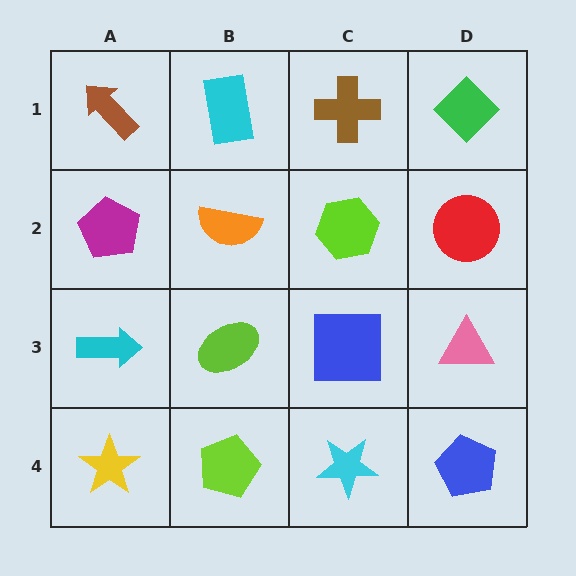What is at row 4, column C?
A cyan star.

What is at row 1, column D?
A green diamond.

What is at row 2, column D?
A red circle.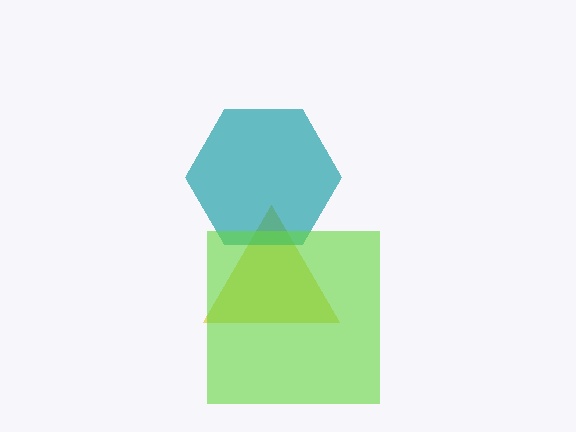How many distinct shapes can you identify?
There are 3 distinct shapes: a yellow triangle, a teal hexagon, a lime square.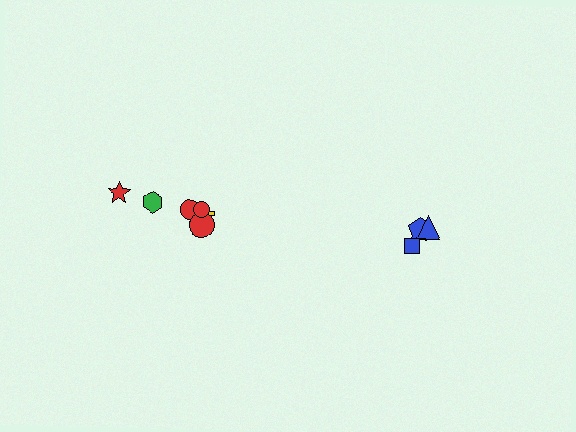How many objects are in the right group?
There are 3 objects.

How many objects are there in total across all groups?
There are 9 objects.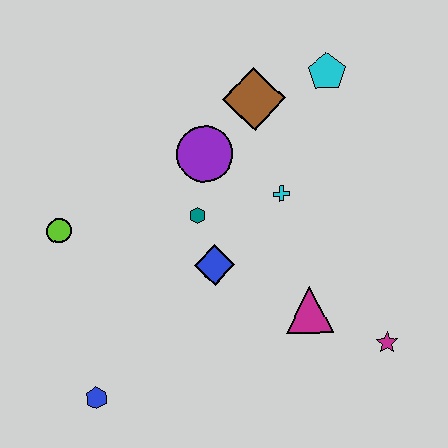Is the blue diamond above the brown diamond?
No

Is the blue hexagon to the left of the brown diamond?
Yes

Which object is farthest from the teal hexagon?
The magenta star is farthest from the teal hexagon.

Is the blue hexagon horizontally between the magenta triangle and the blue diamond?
No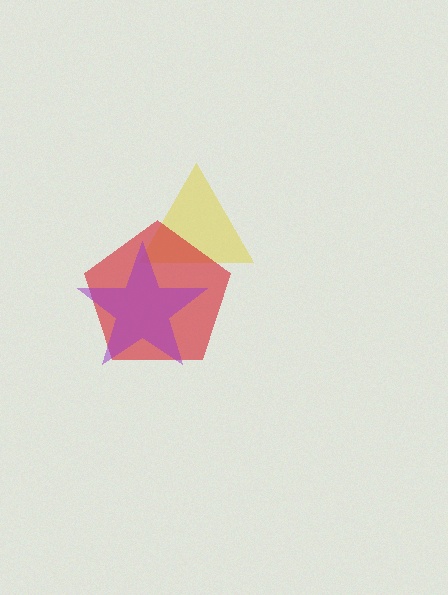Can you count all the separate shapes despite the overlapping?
Yes, there are 3 separate shapes.